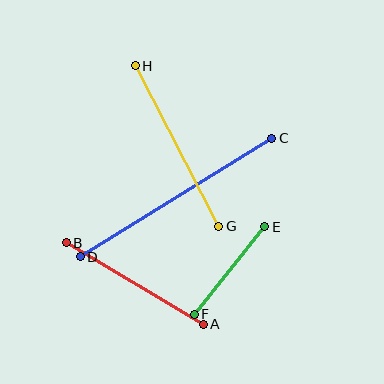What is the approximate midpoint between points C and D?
The midpoint is at approximately (176, 198) pixels.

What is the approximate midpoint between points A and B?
The midpoint is at approximately (135, 283) pixels.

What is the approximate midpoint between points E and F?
The midpoint is at approximately (229, 271) pixels.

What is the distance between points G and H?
The distance is approximately 181 pixels.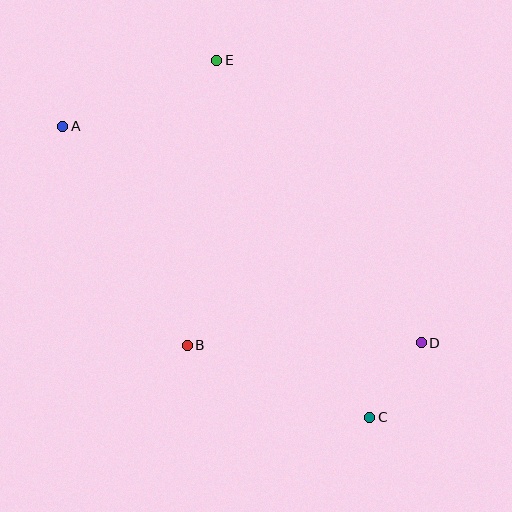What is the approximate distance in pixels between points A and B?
The distance between A and B is approximately 252 pixels.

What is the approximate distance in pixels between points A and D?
The distance between A and D is approximately 419 pixels.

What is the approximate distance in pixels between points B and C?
The distance between B and C is approximately 196 pixels.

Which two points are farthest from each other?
Points A and C are farthest from each other.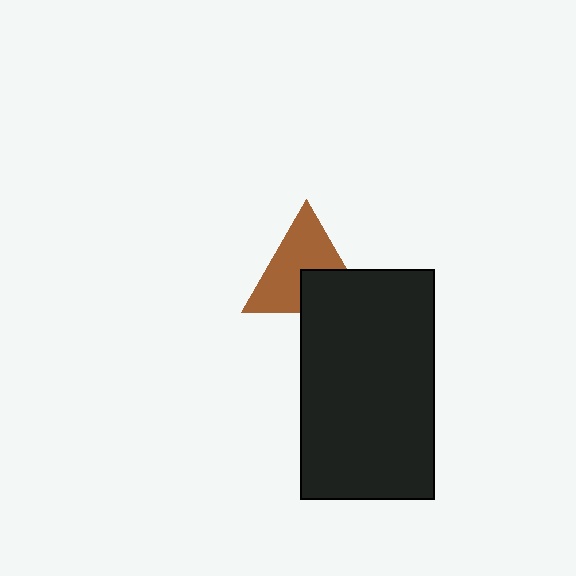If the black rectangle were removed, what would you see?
You would see the complete brown triangle.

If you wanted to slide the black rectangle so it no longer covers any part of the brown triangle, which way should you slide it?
Slide it down — that is the most direct way to separate the two shapes.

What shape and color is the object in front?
The object in front is a black rectangle.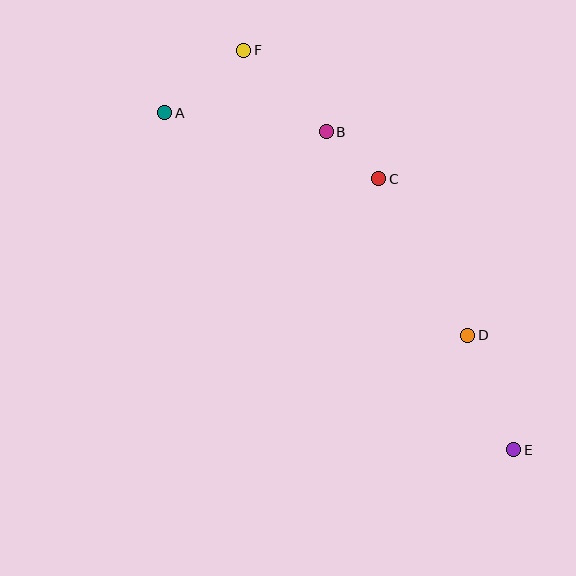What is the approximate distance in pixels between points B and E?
The distance between B and E is approximately 369 pixels.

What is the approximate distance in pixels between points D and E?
The distance between D and E is approximately 123 pixels.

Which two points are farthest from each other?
Points A and E are farthest from each other.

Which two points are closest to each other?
Points B and C are closest to each other.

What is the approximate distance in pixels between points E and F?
The distance between E and F is approximately 482 pixels.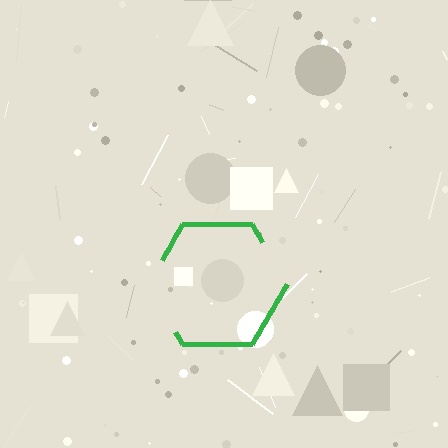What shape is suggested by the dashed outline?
The dashed outline suggests a hexagon.